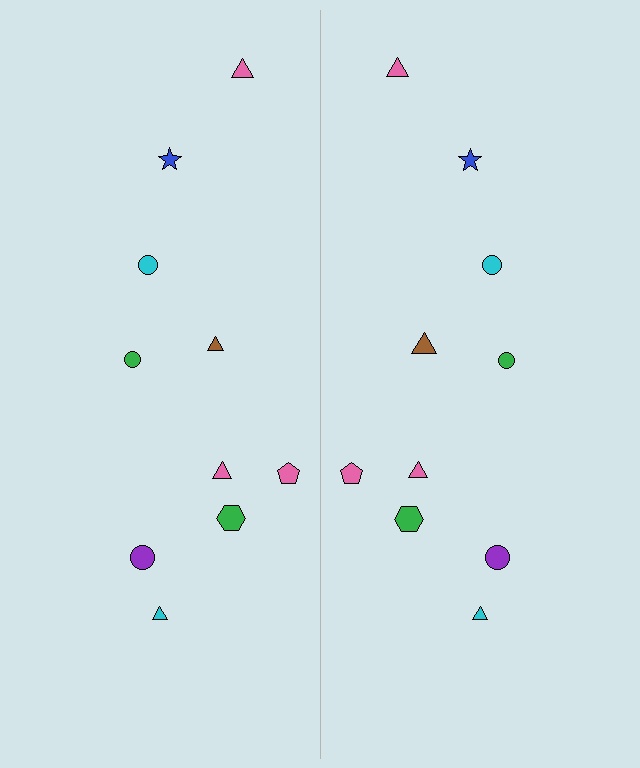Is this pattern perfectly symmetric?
No, the pattern is not perfectly symmetric. The brown triangle on the right side has a different size than its mirror counterpart.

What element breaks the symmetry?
The brown triangle on the right side has a different size than its mirror counterpart.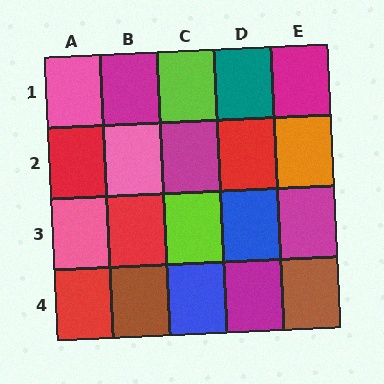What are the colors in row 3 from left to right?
Pink, red, lime, blue, magenta.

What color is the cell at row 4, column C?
Blue.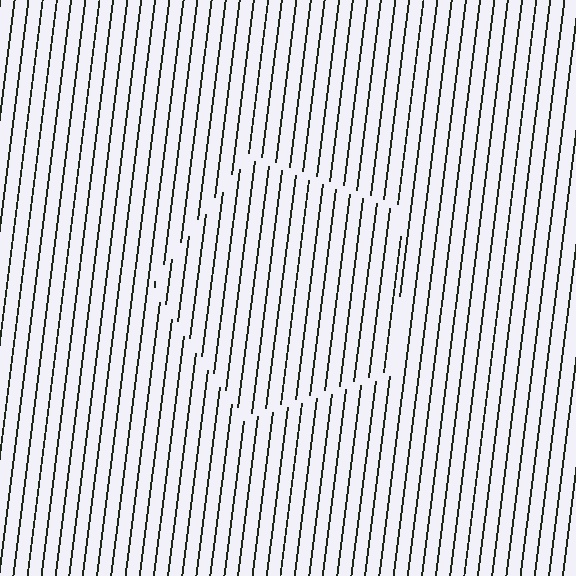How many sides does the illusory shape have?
5 sides — the line-ends trace a pentagon.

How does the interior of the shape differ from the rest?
The interior of the shape contains the same grating, shifted by half a period — the contour is defined by the phase discontinuity where line-ends from the inner and outer gratings abut.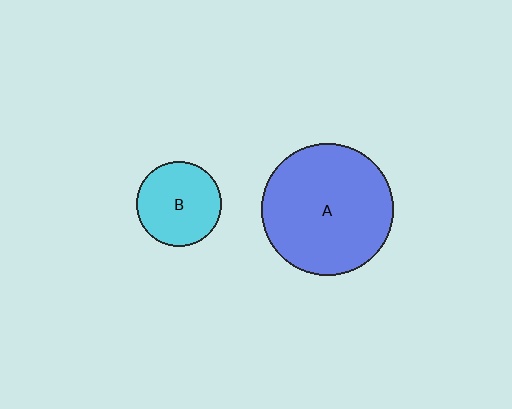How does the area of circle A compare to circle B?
Approximately 2.4 times.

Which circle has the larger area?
Circle A (blue).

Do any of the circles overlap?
No, none of the circles overlap.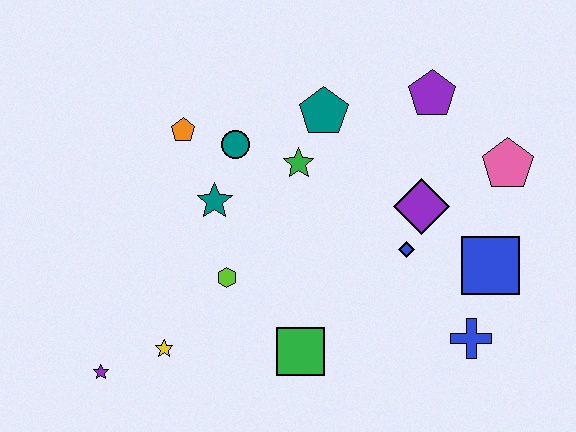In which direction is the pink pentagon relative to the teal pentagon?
The pink pentagon is to the right of the teal pentagon.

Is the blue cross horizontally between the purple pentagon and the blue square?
Yes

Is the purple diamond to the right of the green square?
Yes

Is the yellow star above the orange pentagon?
No